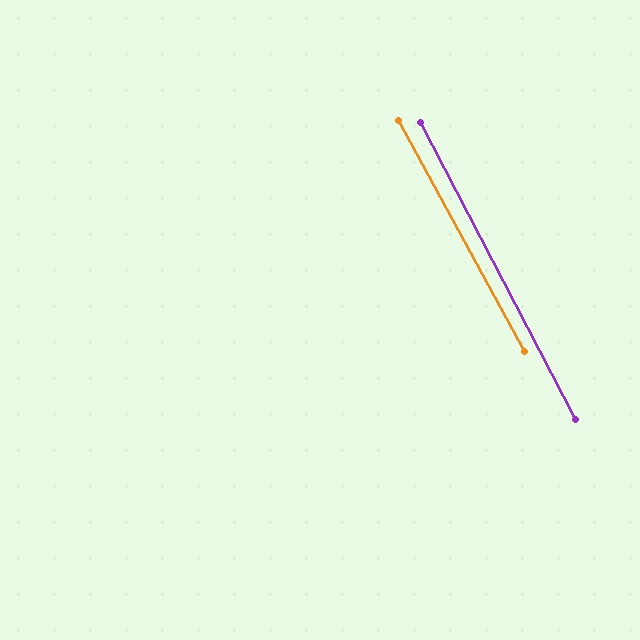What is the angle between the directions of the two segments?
Approximately 1 degree.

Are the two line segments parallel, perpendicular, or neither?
Parallel — their directions differ by only 1.0°.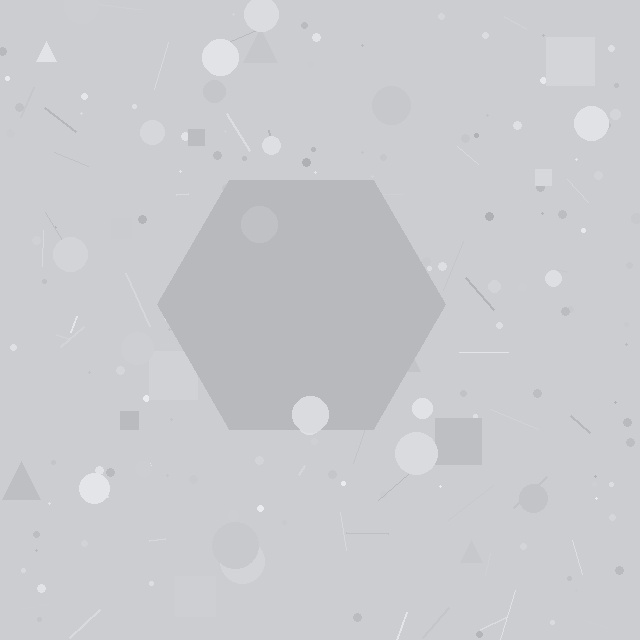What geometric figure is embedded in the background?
A hexagon is embedded in the background.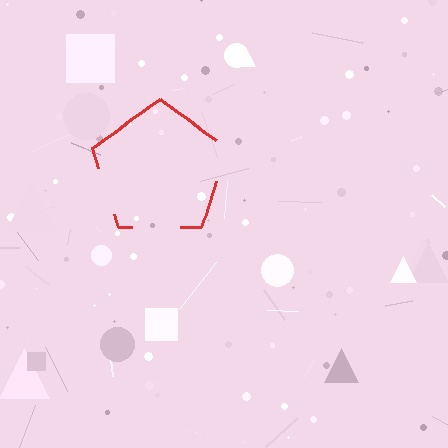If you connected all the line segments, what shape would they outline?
They would outline a pentagon.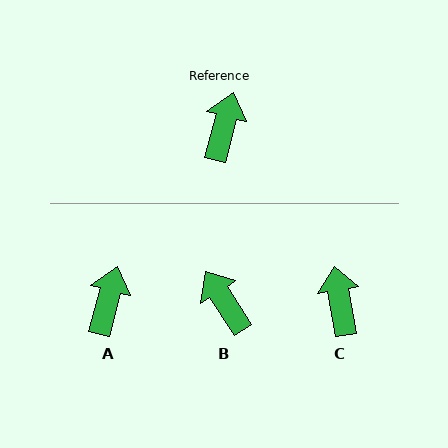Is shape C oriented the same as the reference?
No, it is off by about 25 degrees.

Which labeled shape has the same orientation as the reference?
A.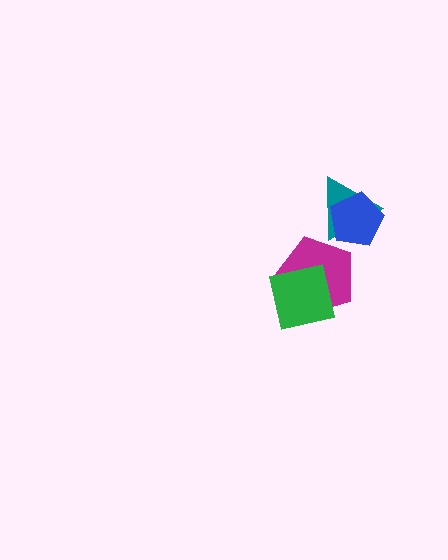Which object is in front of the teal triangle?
The blue pentagon is in front of the teal triangle.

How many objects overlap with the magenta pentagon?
1 object overlaps with the magenta pentagon.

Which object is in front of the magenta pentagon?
The green square is in front of the magenta pentagon.